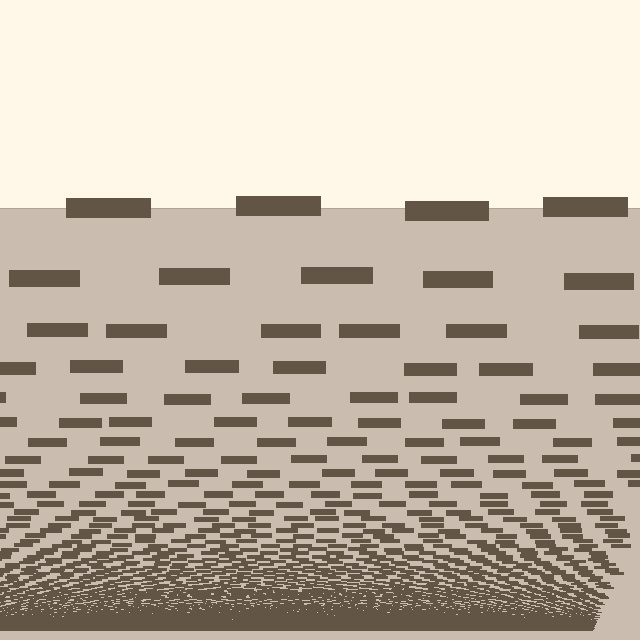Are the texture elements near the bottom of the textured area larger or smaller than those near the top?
Smaller. The gradient is inverted — elements near the bottom are smaller and denser.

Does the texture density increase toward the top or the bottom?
Density increases toward the bottom.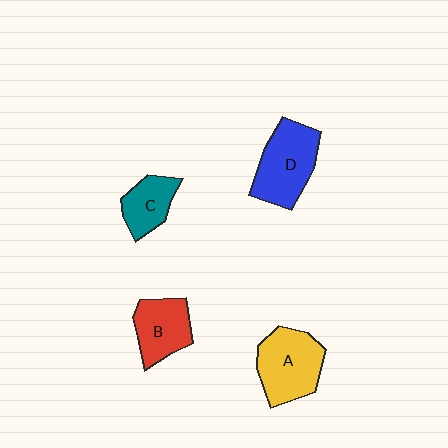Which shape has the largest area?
Shape D (blue).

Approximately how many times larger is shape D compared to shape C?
Approximately 1.7 times.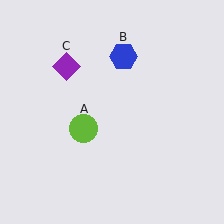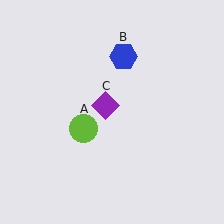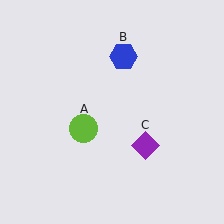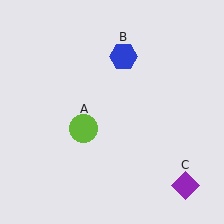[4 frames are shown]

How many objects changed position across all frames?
1 object changed position: purple diamond (object C).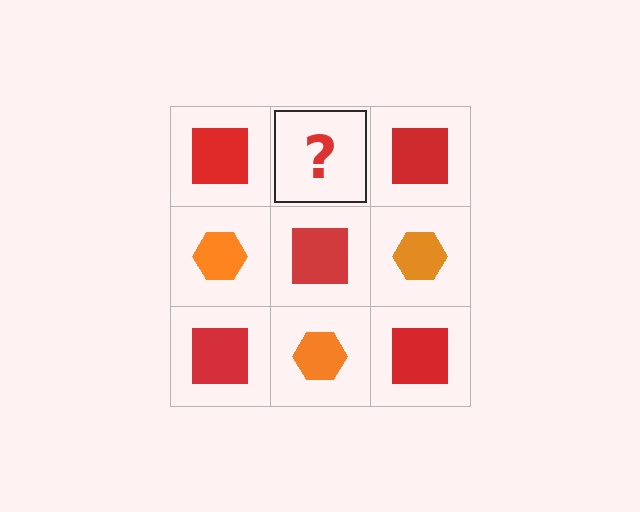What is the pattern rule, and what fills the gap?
The rule is that it alternates red square and orange hexagon in a checkerboard pattern. The gap should be filled with an orange hexagon.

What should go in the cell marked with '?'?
The missing cell should contain an orange hexagon.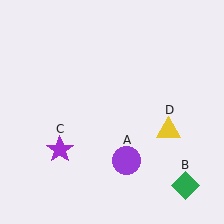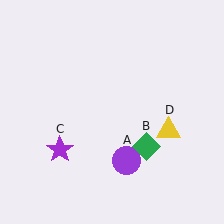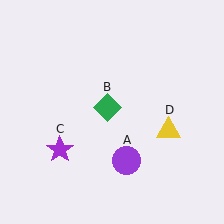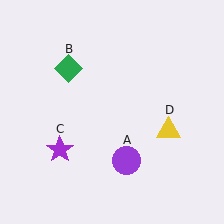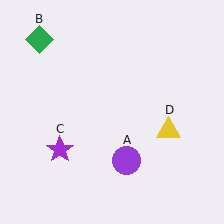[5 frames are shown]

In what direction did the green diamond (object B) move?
The green diamond (object B) moved up and to the left.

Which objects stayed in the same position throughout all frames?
Purple circle (object A) and purple star (object C) and yellow triangle (object D) remained stationary.